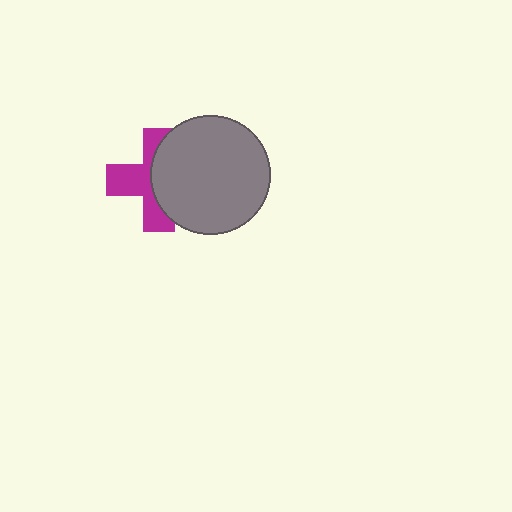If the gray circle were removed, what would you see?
You would see the complete magenta cross.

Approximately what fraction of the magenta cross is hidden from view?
Roughly 51% of the magenta cross is hidden behind the gray circle.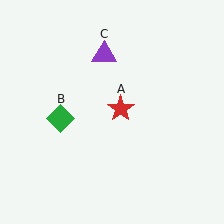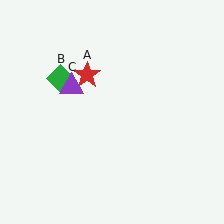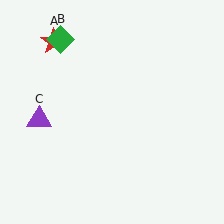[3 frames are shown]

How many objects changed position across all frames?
3 objects changed position: red star (object A), green diamond (object B), purple triangle (object C).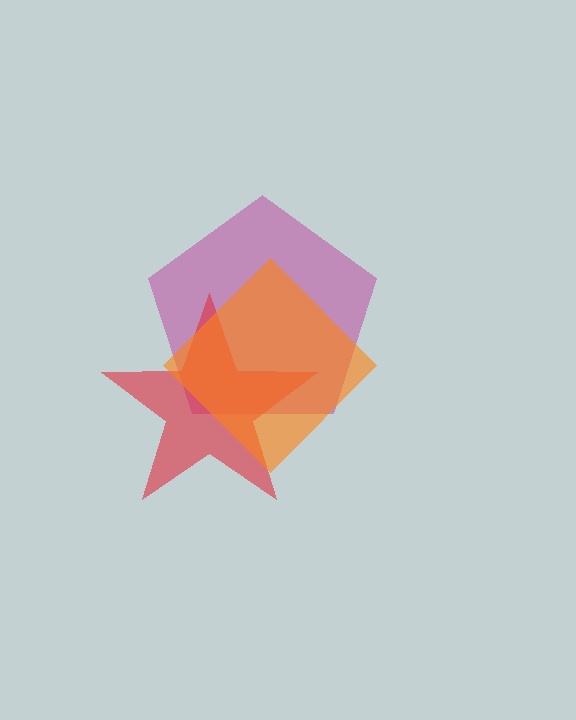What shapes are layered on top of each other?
The layered shapes are: a magenta pentagon, a red star, an orange diamond.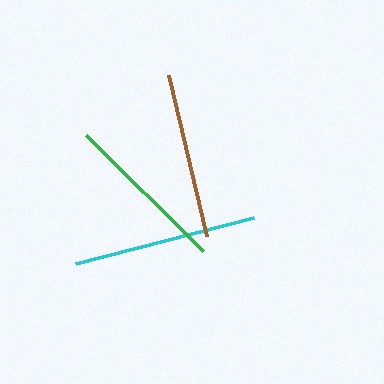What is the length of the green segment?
The green segment is approximately 165 pixels long.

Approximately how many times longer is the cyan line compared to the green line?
The cyan line is approximately 1.1 times the length of the green line.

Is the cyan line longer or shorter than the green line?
The cyan line is longer than the green line.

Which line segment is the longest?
The cyan line is the longest at approximately 183 pixels.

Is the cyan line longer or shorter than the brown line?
The cyan line is longer than the brown line.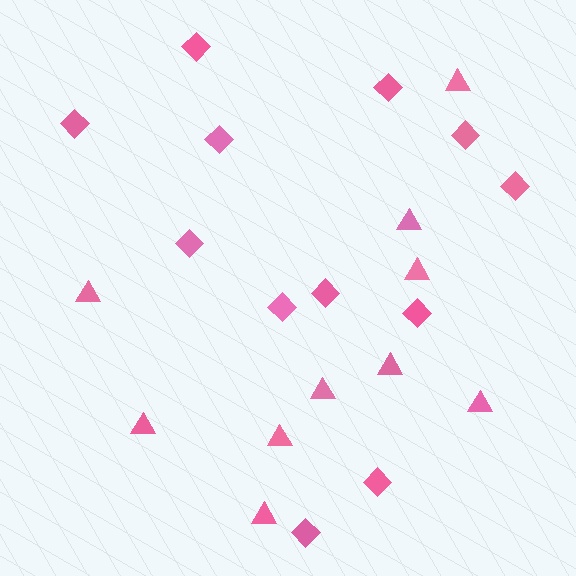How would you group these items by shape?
There are 2 groups: one group of triangles (10) and one group of diamonds (12).